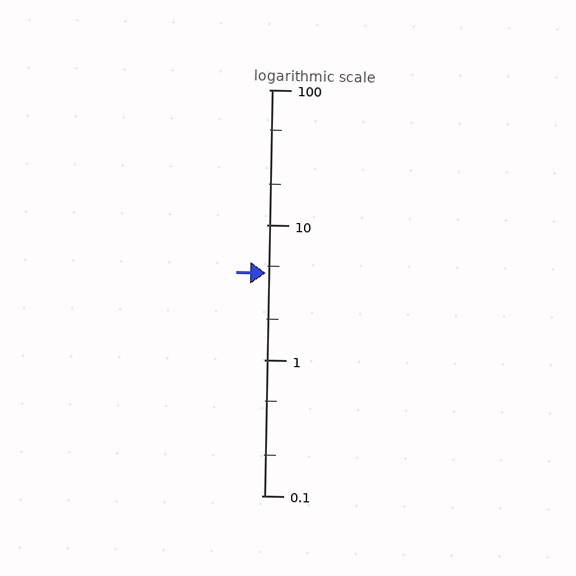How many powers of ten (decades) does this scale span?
The scale spans 3 decades, from 0.1 to 100.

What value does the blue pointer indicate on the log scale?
The pointer indicates approximately 4.4.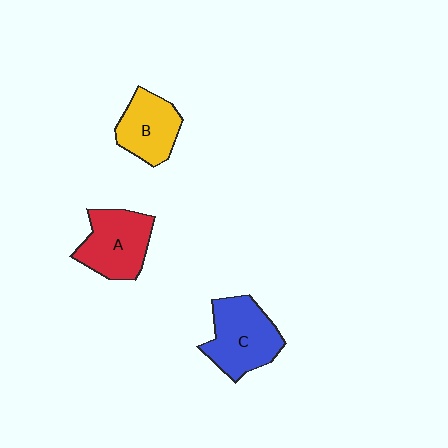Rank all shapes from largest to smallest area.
From largest to smallest: C (blue), A (red), B (yellow).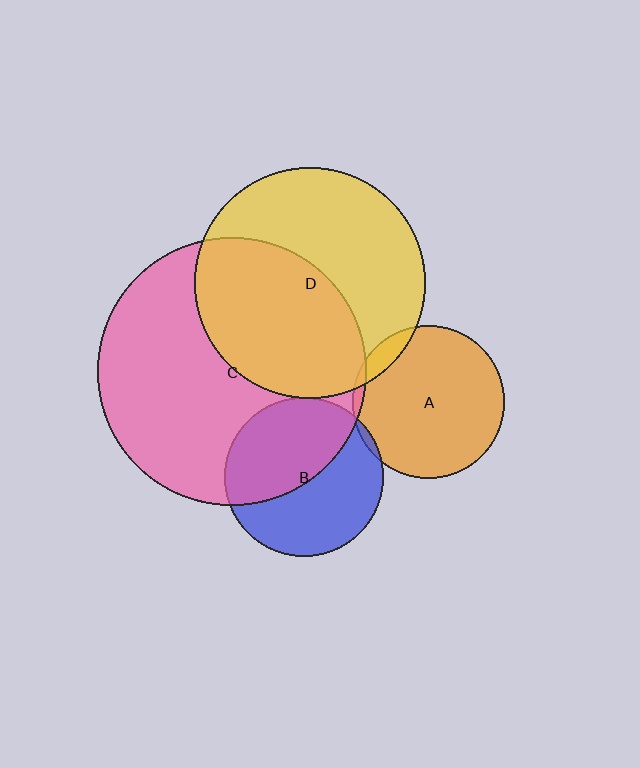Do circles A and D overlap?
Yes.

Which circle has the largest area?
Circle C (pink).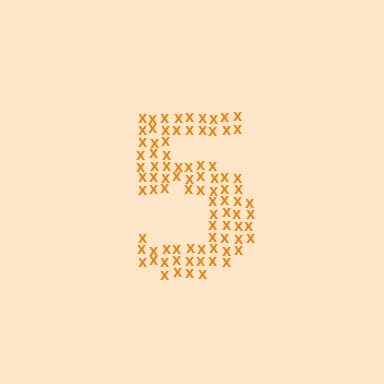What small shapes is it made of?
It is made of small letter X's.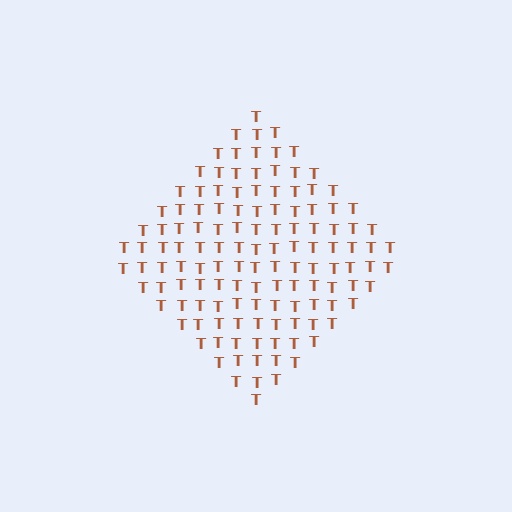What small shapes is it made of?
It is made of small letter T's.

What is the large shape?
The large shape is a diamond.